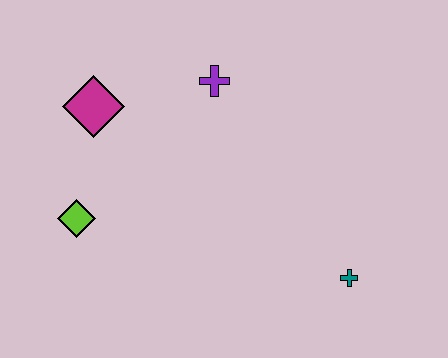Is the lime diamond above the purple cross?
No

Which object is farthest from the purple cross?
The teal cross is farthest from the purple cross.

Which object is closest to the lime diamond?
The magenta diamond is closest to the lime diamond.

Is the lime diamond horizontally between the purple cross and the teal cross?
No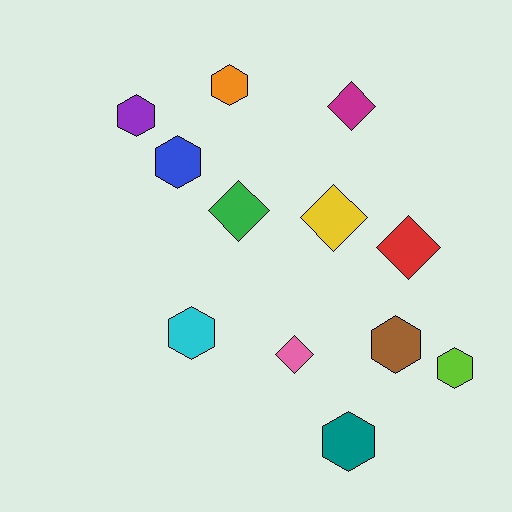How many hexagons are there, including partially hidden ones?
There are 7 hexagons.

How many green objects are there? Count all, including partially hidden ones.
There is 1 green object.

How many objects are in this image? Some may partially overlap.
There are 12 objects.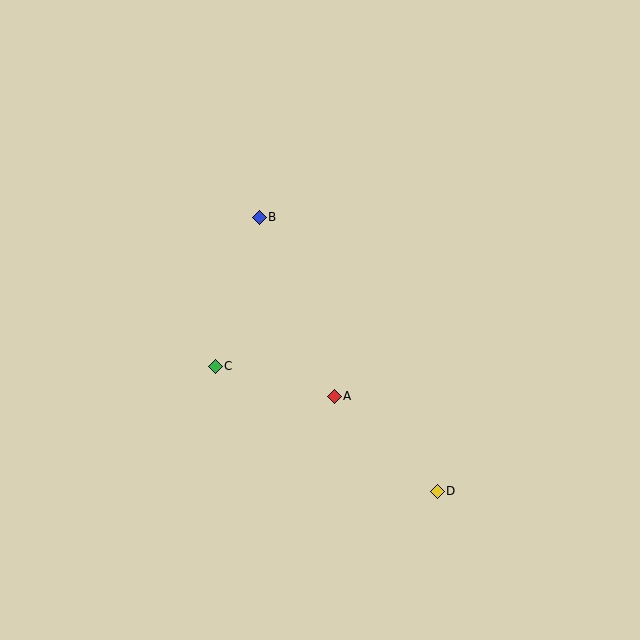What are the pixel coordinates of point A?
Point A is at (334, 396).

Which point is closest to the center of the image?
Point A at (334, 396) is closest to the center.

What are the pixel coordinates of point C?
Point C is at (215, 366).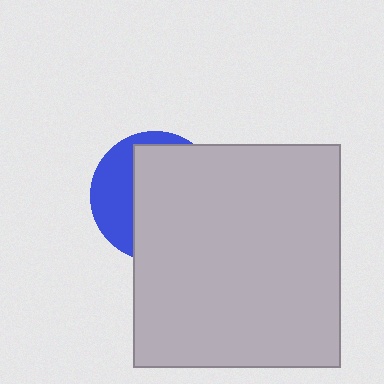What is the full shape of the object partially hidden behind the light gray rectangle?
The partially hidden object is a blue circle.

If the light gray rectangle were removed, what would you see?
You would see the complete blue circle.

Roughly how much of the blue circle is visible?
A small part of it is visible (roughly 34%).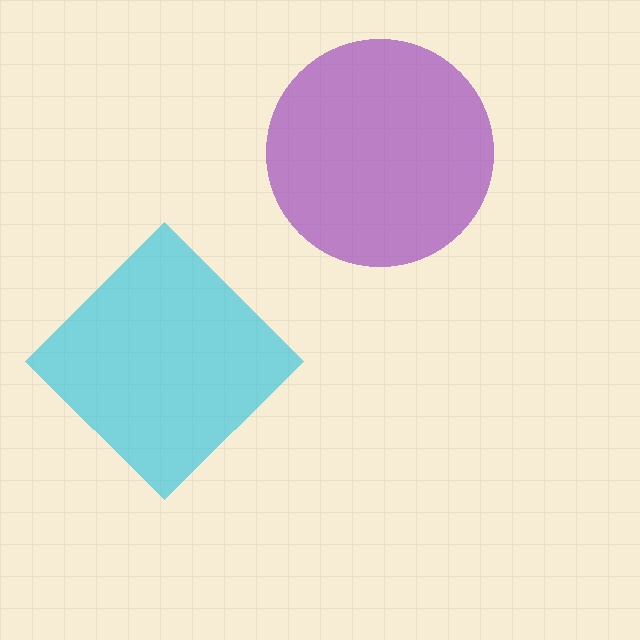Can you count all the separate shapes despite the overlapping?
Yes, there are 2 separate shapes.